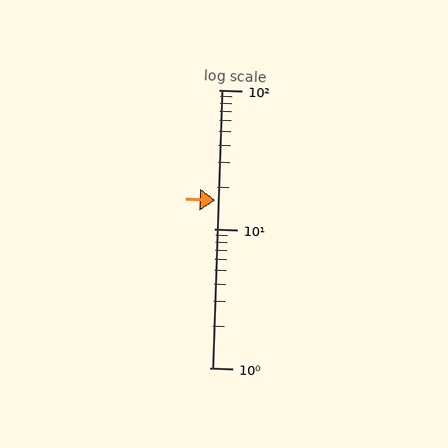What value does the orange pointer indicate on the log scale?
The pointer indicates approximately 16.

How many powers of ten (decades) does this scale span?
The scale spans 2 decades, from 1 to 100.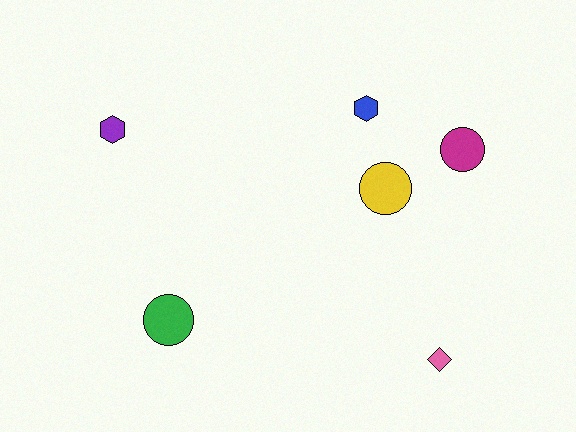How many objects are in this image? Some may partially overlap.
There are 6 objects.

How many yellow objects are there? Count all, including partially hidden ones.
There is 1 yellow object.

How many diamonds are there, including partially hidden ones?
There is 1 diamond.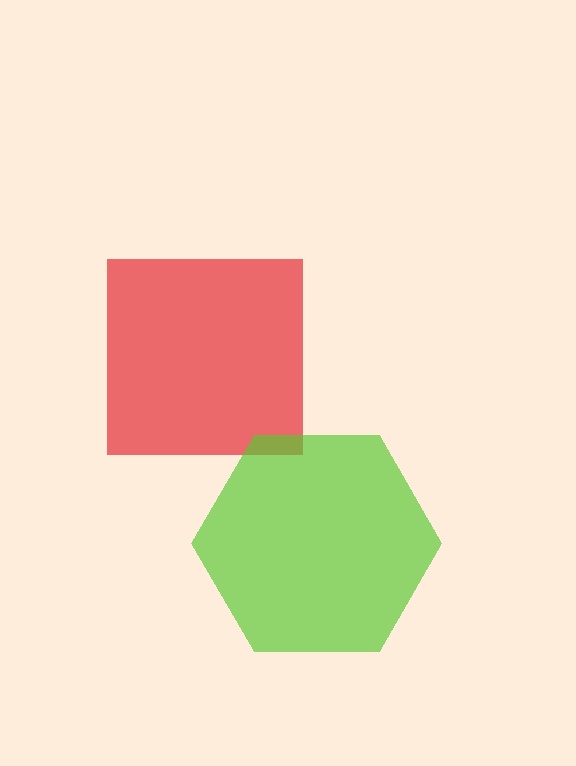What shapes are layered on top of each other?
The layered shapes are: a red square, a lime hexagon.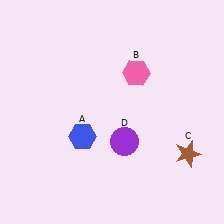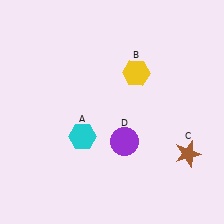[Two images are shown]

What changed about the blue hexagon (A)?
In Image 1, A is blue. In Image 2, it changed to cyan.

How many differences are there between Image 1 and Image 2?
There are 2 differences between the two images.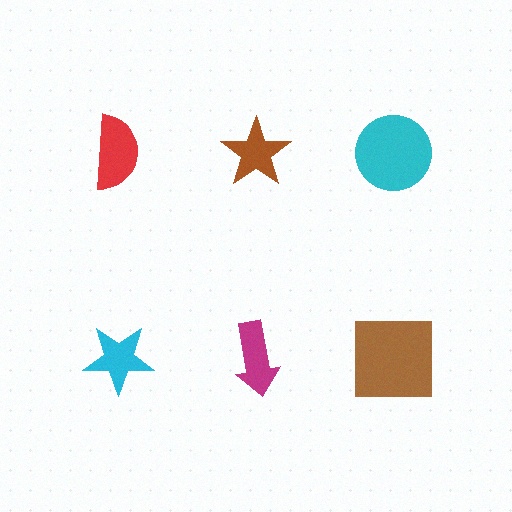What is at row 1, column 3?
A cyan circle.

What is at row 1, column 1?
A red semicircle.